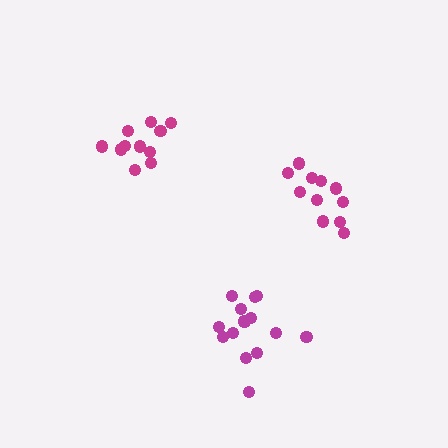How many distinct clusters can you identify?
There are 3 distinct clusters.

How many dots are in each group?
Group 1: 11 dots, Group 2: 11 dots, Group 3: 15 dots (37 total).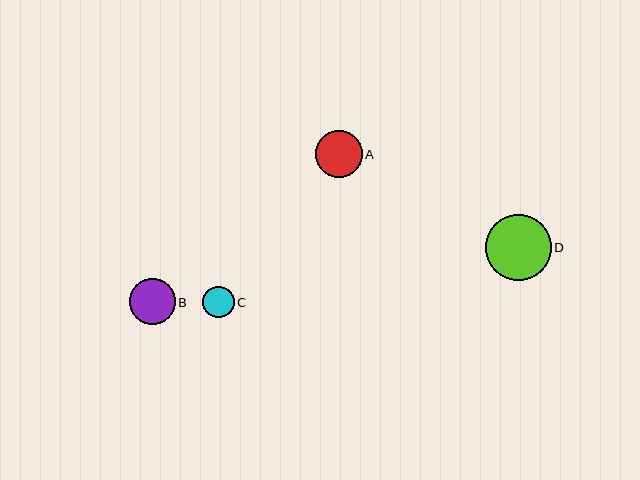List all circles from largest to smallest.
From largest to smallest: D, A, B, C.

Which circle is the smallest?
Circle C is the smallest with a size of approximately 31 pixels.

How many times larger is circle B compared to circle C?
Circle B is approximately 1.5 times the size of circle C.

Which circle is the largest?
Circle D is the largest with a size of approximately 66 pixels.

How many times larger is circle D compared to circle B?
Circle D is approximately 1.4 times the size of circle B.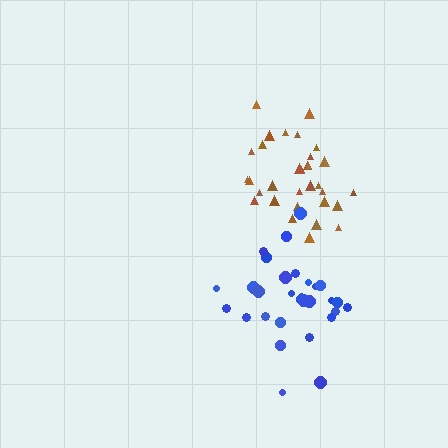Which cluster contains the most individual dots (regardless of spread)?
Brown (32).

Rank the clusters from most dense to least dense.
blue, brown.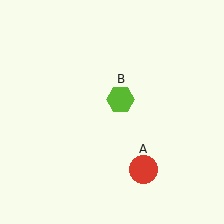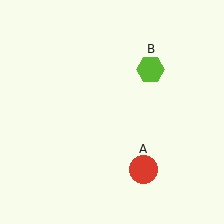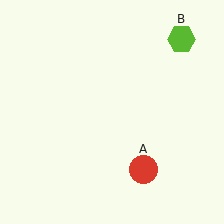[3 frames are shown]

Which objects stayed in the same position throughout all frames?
Red circle (object A) remained stationary.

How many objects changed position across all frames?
1 object changed position: lime hexagon (object B).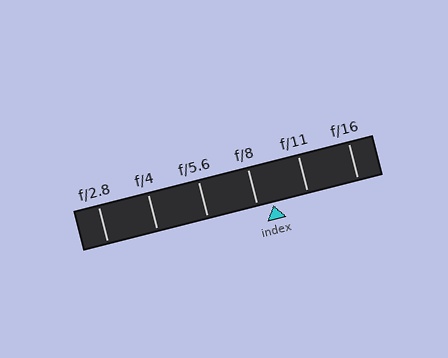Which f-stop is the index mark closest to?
The index mark is closest to f/8.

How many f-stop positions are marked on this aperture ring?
There are 6 f-stop positions marked.